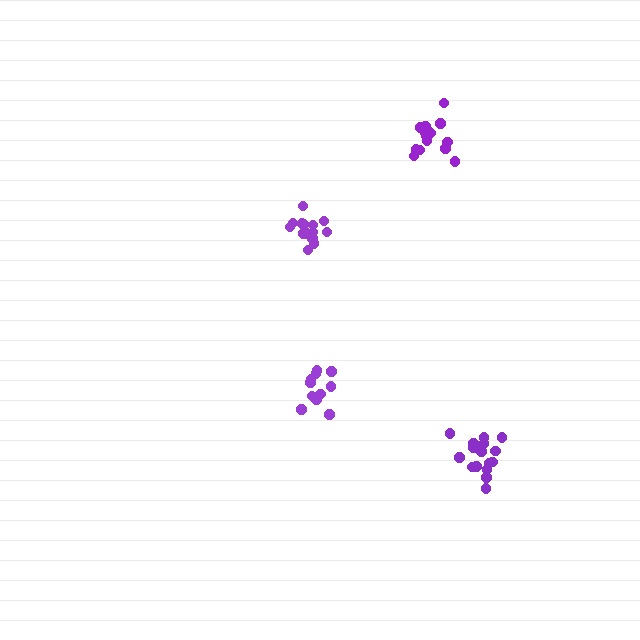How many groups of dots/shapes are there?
There are 4 groups.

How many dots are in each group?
Group 1: 12 dots, Group 2: 16 dots, Group 3: 16 dots, Group 4: 18 dots (62 total).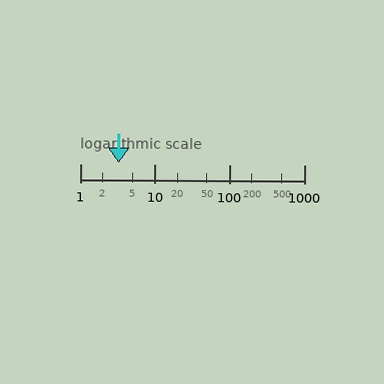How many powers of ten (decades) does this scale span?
The scale spans 3 decades, from 1 to 1000.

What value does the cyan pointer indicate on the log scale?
The pointer indicates approximately 3.3.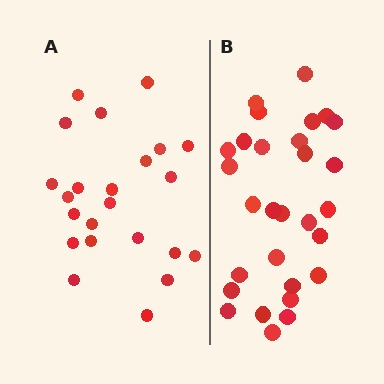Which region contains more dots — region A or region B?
Region B (the right region) has more dots.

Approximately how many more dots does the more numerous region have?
Region B has about 6 more dots than region A.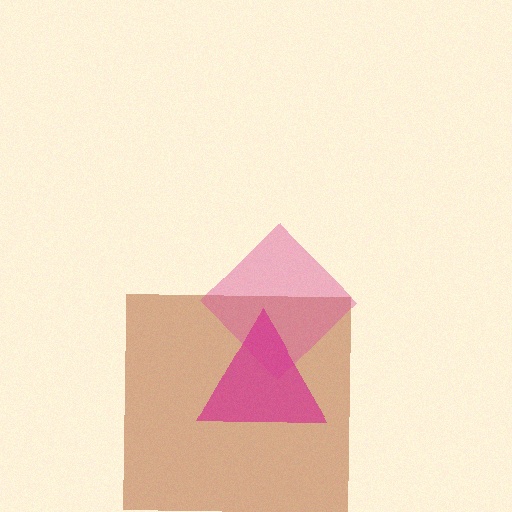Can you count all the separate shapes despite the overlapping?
Yes, there are 3 separate shapes.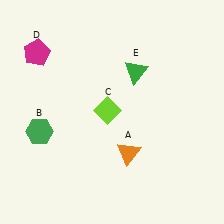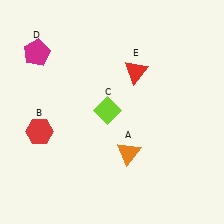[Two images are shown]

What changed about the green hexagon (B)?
In Image 1, B is green. In Image 2, it changed to red.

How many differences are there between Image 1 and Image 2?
There are 2 differences between the two images.